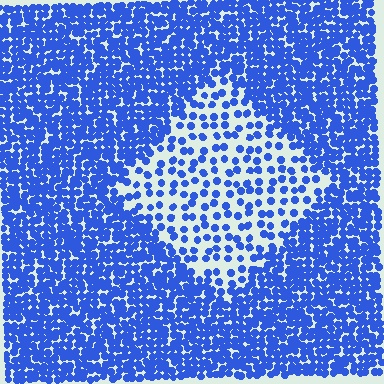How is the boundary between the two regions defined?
The boundary is defined by a change in element density (approximately 2.6x ratio). All elements are the same color, size, and shape.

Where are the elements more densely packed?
The elements are more densely packed outside the diamond boundary.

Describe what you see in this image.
The image contains small blue elements arranged at two different densities. A diamond-shaped region is visible where the elements are less densely packed than the surrounding area.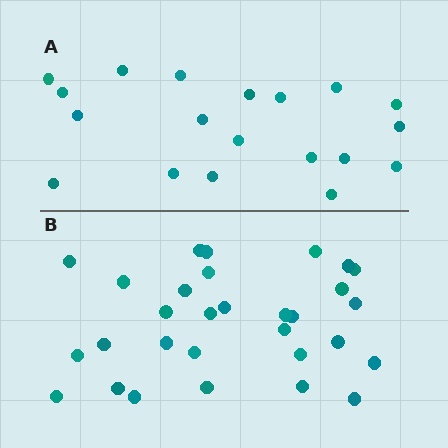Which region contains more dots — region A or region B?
Region B (the bottom region) has more dots.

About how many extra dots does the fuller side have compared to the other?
Region B has roughly 12 or so more dots than region A.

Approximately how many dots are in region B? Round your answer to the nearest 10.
About 30 dots.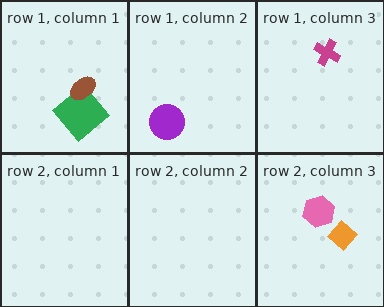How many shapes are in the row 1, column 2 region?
1.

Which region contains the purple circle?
The row 1, column 2 region.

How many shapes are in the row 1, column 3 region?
1.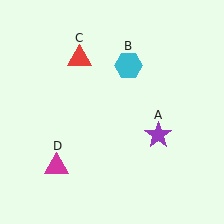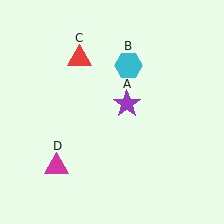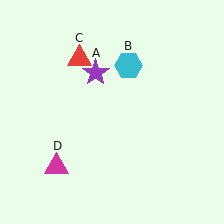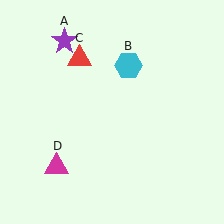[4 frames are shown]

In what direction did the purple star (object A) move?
The purple star (object A) moved up and to the left.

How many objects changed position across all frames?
1 object changed position: purple star (object A).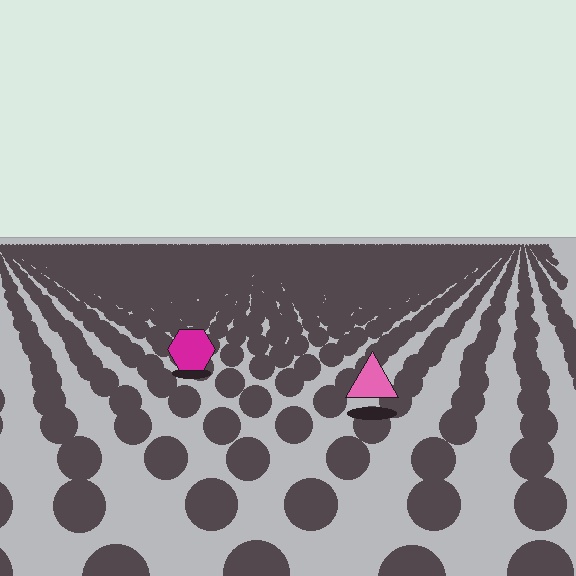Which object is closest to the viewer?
The pink triangle is closest. The texture marks near it are larger and more spread out.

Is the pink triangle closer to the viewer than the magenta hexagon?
Yes. The pink triangle is closer — you can tell from the texture gradient: the ground texture is coarser near it.